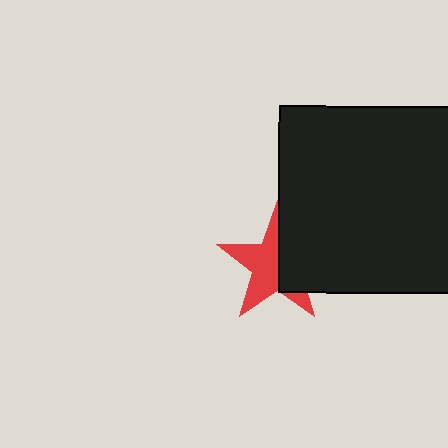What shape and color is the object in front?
The object in front is a black square.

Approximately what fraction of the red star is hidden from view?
Roughly 43% of the red star is hidden behind the black square.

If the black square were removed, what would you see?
You would see the complete red star.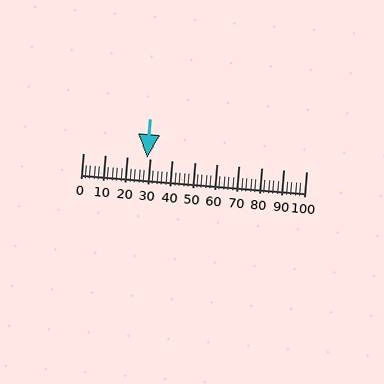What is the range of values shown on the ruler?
The ruler shows values from 0 to 100.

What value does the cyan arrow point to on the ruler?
The cyan arrow points to approximately 29.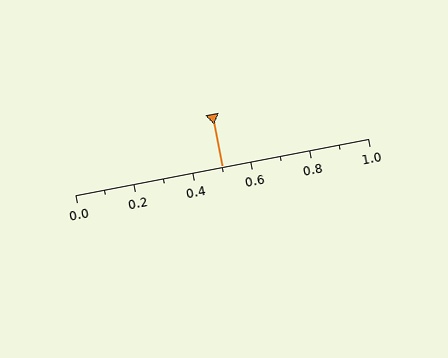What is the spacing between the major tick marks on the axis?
The major ticks are spaced 0.2 apart.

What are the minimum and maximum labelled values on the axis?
The axis runs from 0.0 to 1.0.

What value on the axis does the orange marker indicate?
The marker indicates approximately 0.5.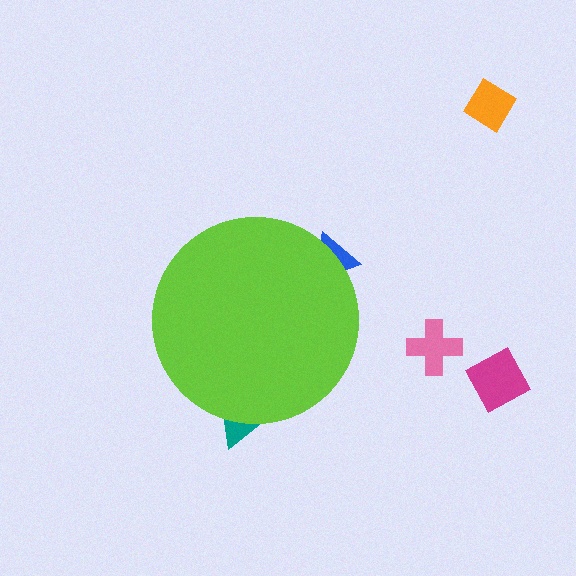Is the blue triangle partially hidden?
Yes, the blue triangle is partially hidden behind the lime circle.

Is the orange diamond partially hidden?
No, the orange diamond is fully visible.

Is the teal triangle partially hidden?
Yes, the teal triangle is partially hidden behind the lime circle.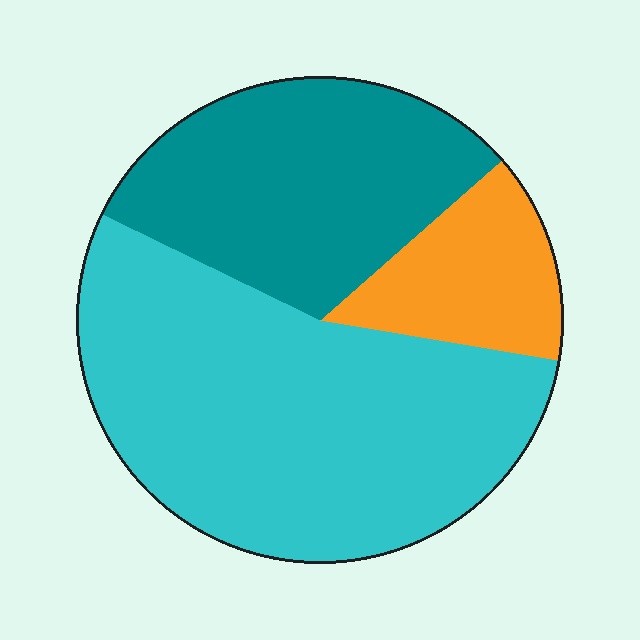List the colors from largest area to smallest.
From largest to smallest: cyan, teal, orange.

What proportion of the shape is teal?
Teal covers about 30% of the shape.